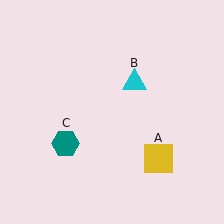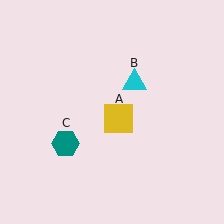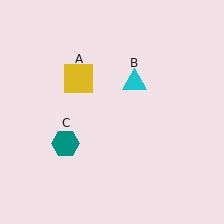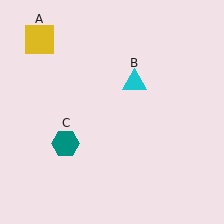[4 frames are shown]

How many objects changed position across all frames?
1 object changed position: yellow square (object A).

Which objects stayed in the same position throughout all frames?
Cyan triangle (object B) and teal hexagon (object C) remained stationary.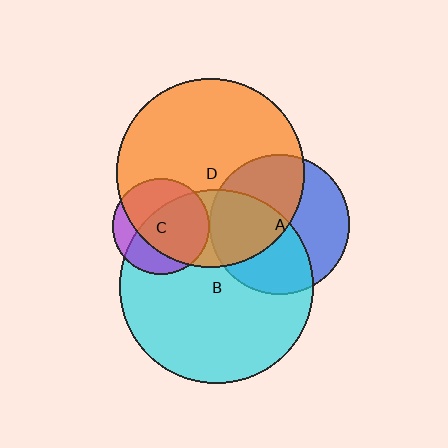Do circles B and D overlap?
Yes.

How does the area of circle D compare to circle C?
Approximately 3.9 times.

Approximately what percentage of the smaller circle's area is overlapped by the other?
Approximately 30%.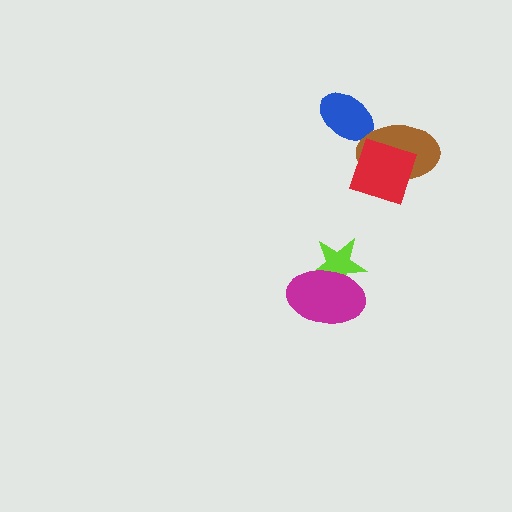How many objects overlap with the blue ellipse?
1 object overlaps with the blue ellipse.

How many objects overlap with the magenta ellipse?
1 object overlaps with the magenta ellipse.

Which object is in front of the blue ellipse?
The brown ellipse is in front of the blue ellipse.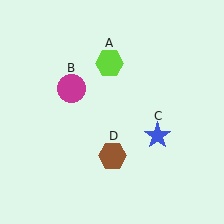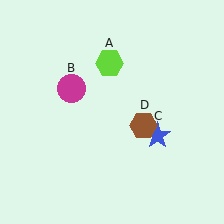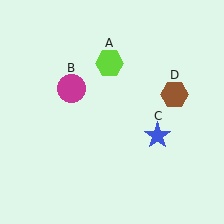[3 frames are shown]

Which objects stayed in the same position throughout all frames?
Lime hexagon (object A) and magenta circle (object B) and blue star (object C) remained stationary.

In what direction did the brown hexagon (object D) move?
The brown hexagon (object D) moved up and to the right.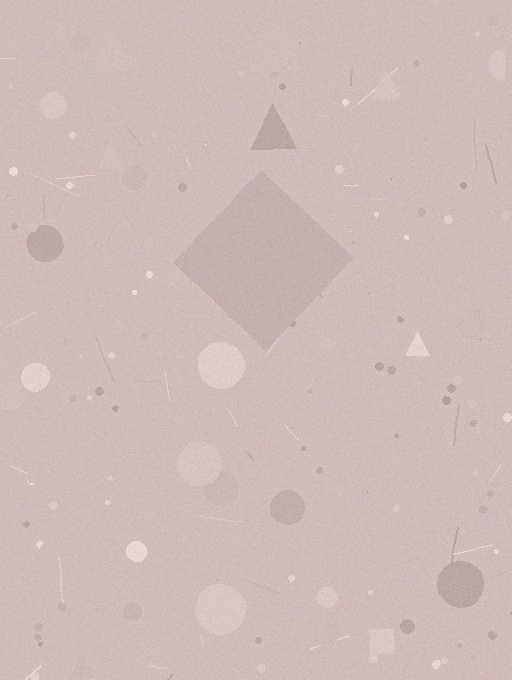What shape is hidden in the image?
A diamond is hidden in the image.